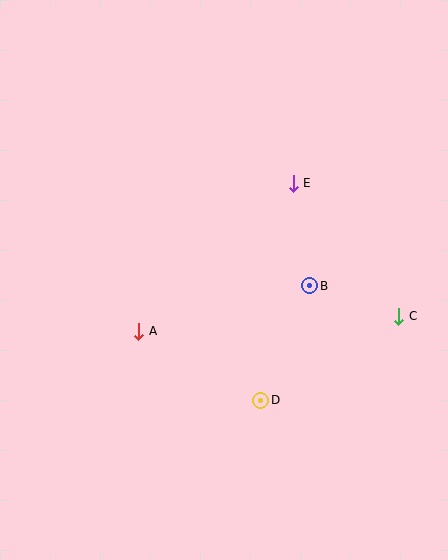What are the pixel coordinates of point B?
Point B is at (310, 286).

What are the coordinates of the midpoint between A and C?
The midpoint between A and C is at (269, 324).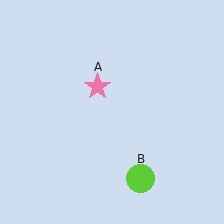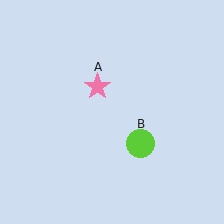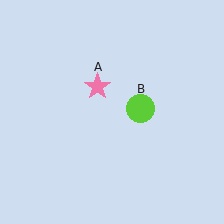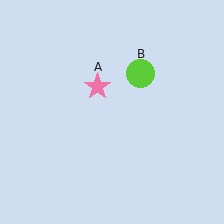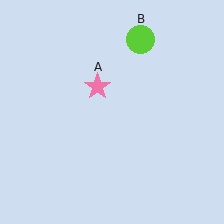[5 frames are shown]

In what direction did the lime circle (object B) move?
The lime circle (object B) moved up.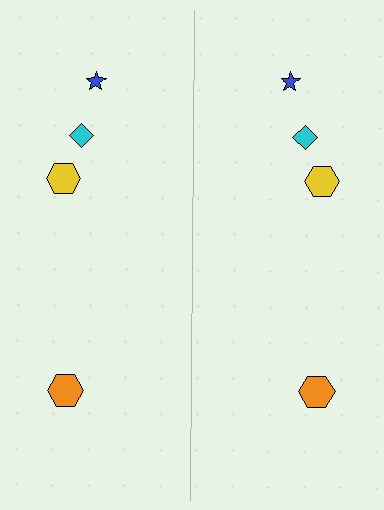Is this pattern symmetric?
Yes, this pattern has bilateral (reflection) symmetry.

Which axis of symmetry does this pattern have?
The pattern has a vertical axis of symmetry running through the center of the image.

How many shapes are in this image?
There are 8 shapes in this image.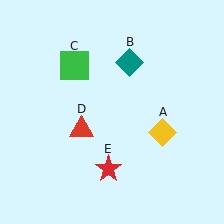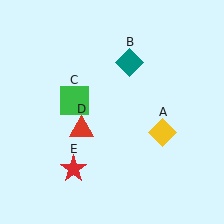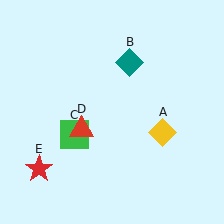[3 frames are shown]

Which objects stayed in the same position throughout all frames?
Yellow diamond (object A) and teal diamond (object B) and red triangle (object D) remained stationary.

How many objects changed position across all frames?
2 objects changed position: green square (object C), red star (object E).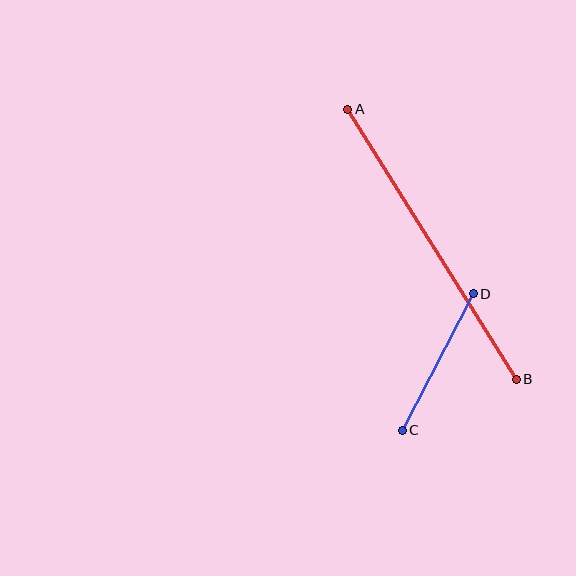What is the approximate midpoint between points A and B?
The midpoint is at approximately (432, 244) pixels.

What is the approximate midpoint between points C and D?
The midpoint is at approximately (438, 362) pixels.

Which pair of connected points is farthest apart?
Points A and B are farthest apart.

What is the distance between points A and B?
The distance is approximately 319 pixels.